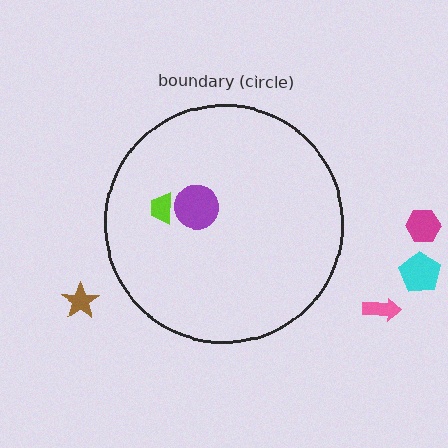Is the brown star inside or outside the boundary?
Outside.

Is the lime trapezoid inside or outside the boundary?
Inside.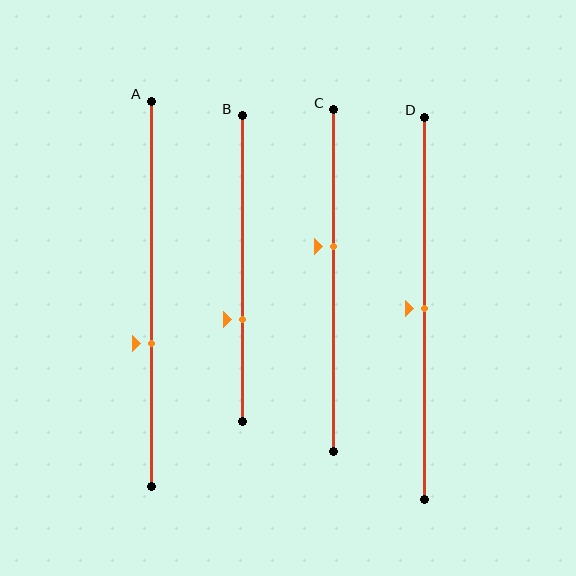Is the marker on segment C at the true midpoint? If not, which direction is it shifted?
No, the marker on segment C is shifted upward by about 10% of the segment length.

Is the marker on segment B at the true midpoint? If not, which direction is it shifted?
No, the marker on segment B is shifted downward by about 17% of the segment length.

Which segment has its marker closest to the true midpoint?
Segment D has its marker closest to the true midpoint.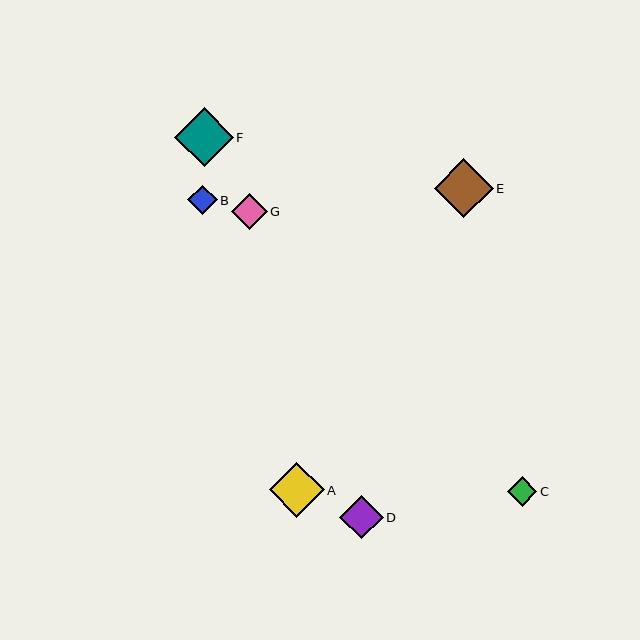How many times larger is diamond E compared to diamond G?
Diamond E is approximately 1.7 times the size of diamond G.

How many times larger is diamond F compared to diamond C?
Diamond F is approximately 2.0 times the size of diamond C.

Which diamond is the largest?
Diamond F is the largest with a size of approximately 59 pixels.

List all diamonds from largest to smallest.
From largest to smallest: F, E, A, D, G, C, B.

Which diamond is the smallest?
Diamond B is the smallest with a size of approximately 29 pixels.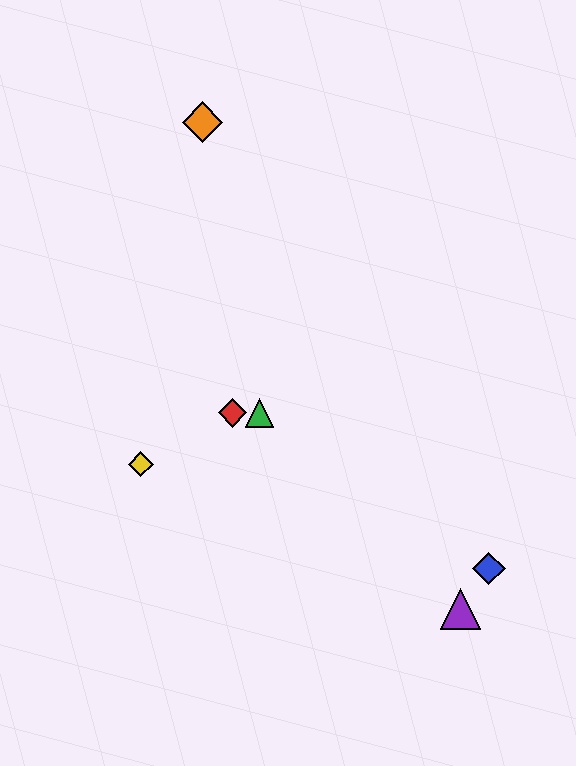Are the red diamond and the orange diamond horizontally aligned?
No, the red diamond is at y≈413 and the orange diamond is at y≈122.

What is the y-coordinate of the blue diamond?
The blue diamond is at y≈569.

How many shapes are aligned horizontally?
2 shapes (the red diamond, the green triangle) are aligned horizontally.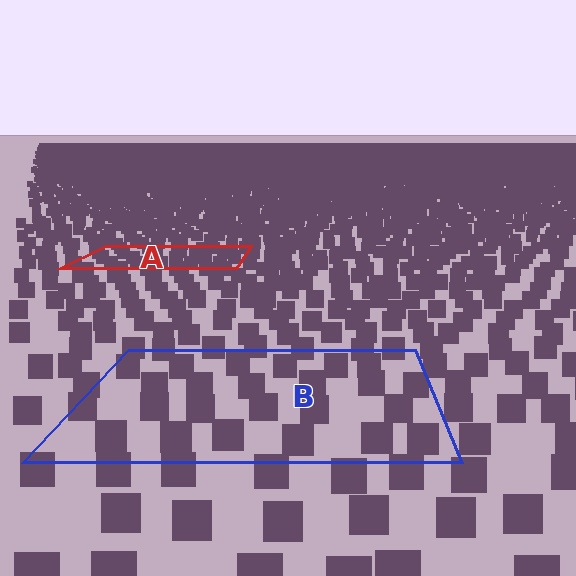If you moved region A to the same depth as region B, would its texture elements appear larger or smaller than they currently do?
They would appear larger. At a closer depth, the same texture elements are projected at a bigger on-screen size.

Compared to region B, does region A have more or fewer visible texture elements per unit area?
Region A has more texture elements per unit area — they are packed more densely because it is farther away.